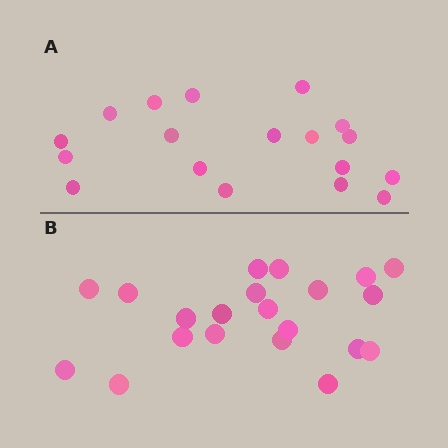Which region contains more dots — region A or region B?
Region B (the bottom region) has more dots.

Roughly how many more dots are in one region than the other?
Region B has just a few more — roughly 2 or 3 more dots than region A.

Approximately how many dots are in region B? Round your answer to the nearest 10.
About 20 dots. (The exact count is 21, which rounds to 20.)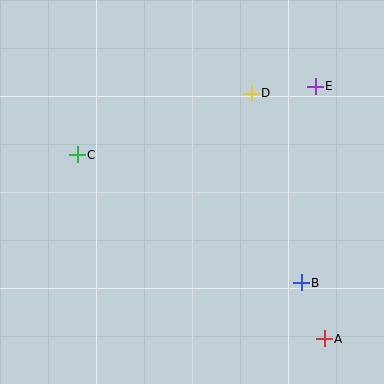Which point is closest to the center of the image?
Point D at (251, 93) is closest to the center.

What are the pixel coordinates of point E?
Point E is at (315, 86).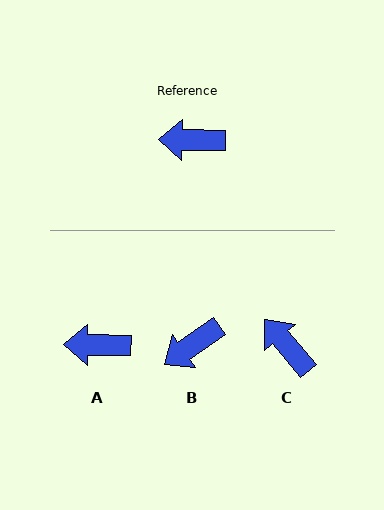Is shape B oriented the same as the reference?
No, it is off by about 36 degrees.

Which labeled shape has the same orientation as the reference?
A.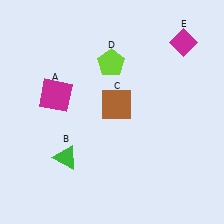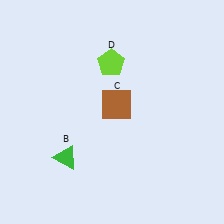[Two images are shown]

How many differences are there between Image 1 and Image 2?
There are 2 differences between the two images.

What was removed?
The magenta square (A), the magenta diamond (E) were removed in Image 2.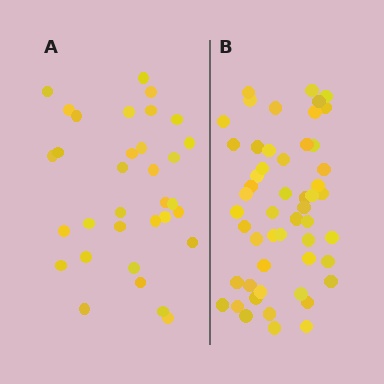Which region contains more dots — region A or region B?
Region B (the right region) has more dots.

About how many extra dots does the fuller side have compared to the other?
Region B has approximately 20 more dots than region A.